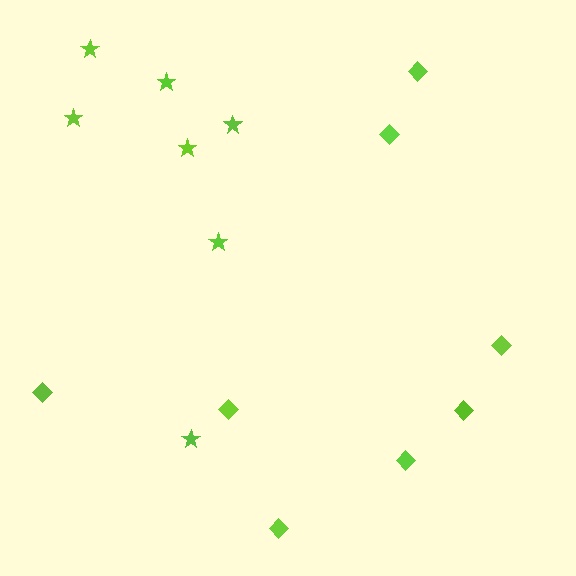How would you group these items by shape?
There are 2 groups: one group of stars (7) and one group of diamonds (8).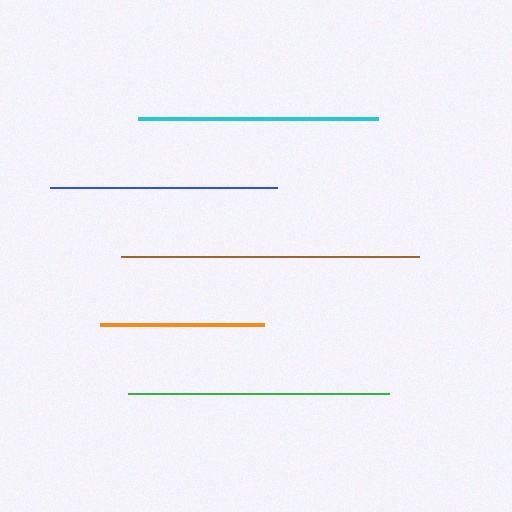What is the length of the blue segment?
The blue segment is approximately 226 pixels long.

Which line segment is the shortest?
The orange line is the shortest at approximately 164 pixels.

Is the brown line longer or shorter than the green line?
The brown line is longer than the green line.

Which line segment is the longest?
The brown line is the longest at approximately 298 pixels.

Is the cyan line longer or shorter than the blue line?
The cyan line is longer than the blue line.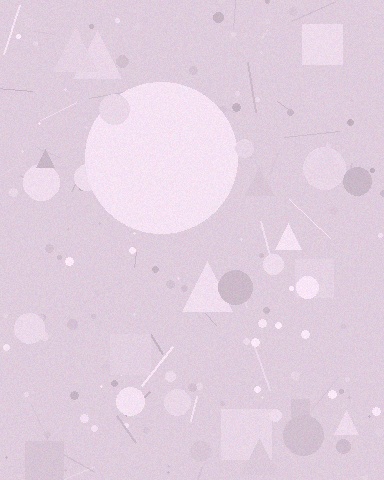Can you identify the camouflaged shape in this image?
The camouflaged shape is a circle.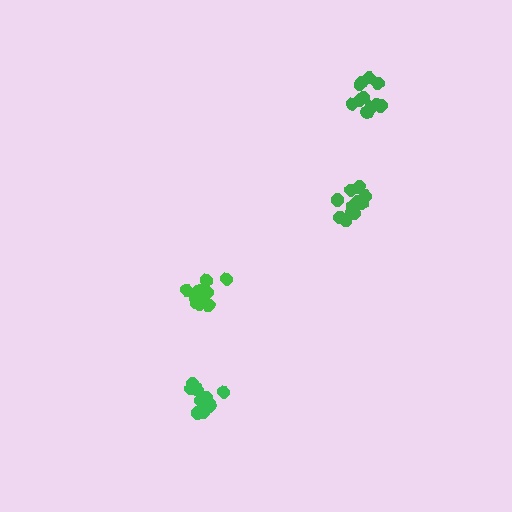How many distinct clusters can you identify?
There are 4 distinct clusters.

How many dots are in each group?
Group 1: 11 dots, Group 2: 13 dots, Group 3: 12 dots, Group 4: 12 dots (48 total).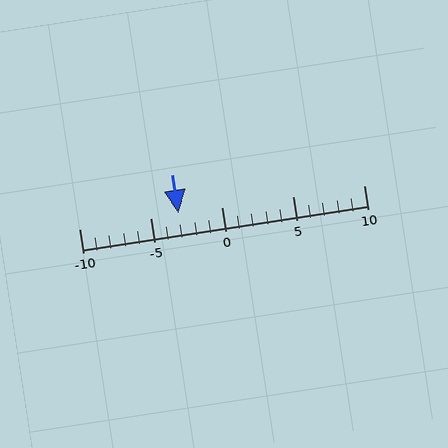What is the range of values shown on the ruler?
The ruler shows values from -10 to 10.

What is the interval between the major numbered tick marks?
The major tick marks are spaced 5 units apart.